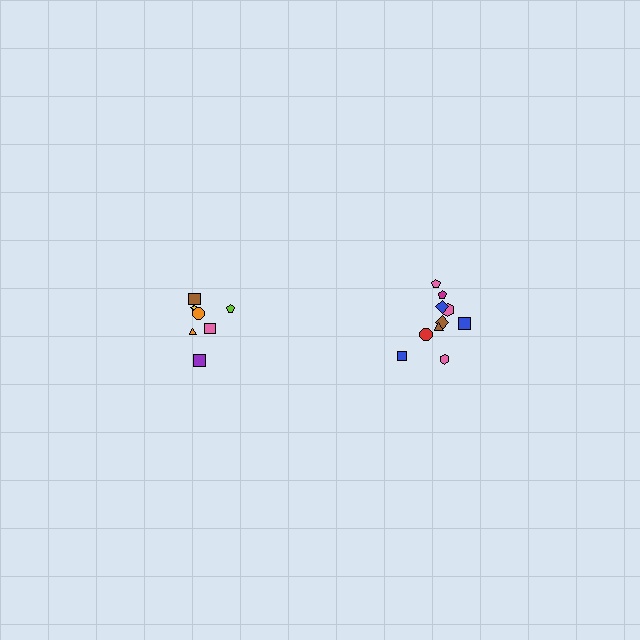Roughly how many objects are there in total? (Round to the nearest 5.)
Roughly 15 objects in total.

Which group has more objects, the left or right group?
The right group.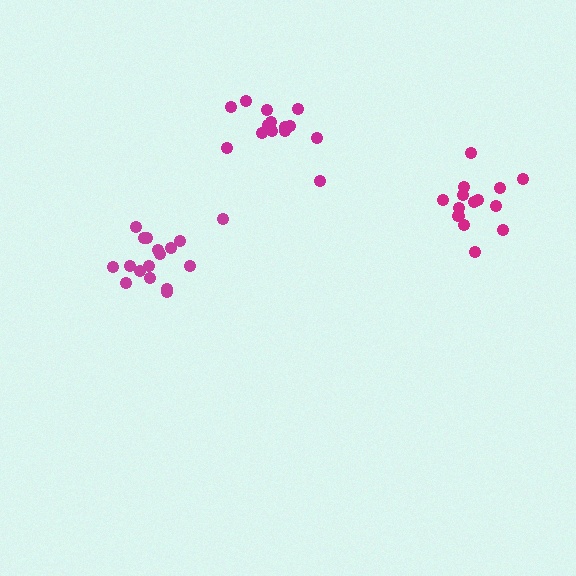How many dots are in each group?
Group 1: 14 dots, Group 2: 14 dots, Group 3: 17 dots (45 total).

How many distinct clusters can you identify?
There are 3 distinct clusters.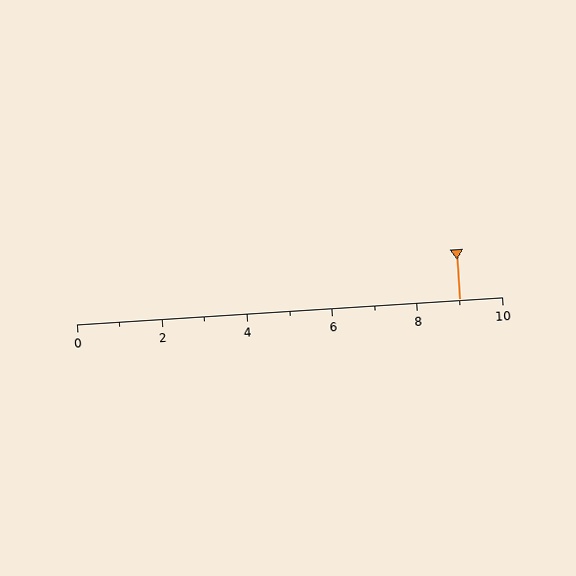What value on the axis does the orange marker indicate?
The marker indicates approximately 9.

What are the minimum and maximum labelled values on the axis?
The axis runs from 0 to 10.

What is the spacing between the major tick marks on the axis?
The major ticks are spaced 2 apart.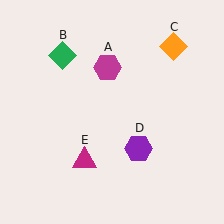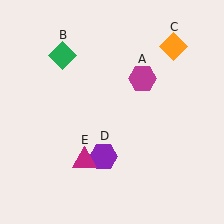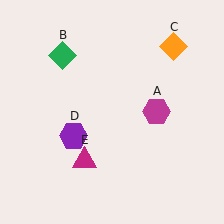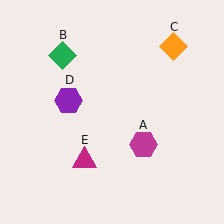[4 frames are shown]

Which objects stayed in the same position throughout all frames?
Green diamond (object B) and orange diamond (object C) and magenta triangle (object E) remained stationary.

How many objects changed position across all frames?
2 objects changed position: magenta hexagon (object A), purple hexagon (object D).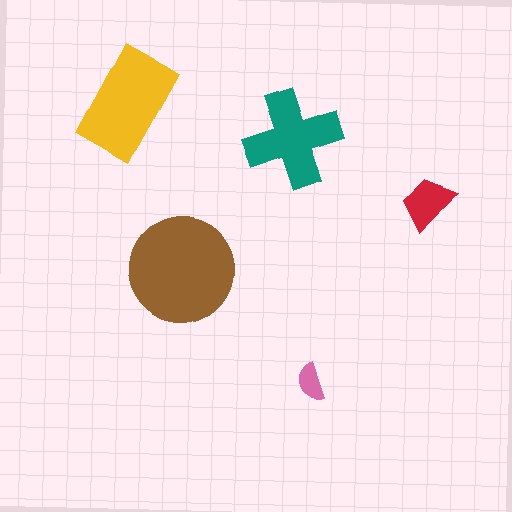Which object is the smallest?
The pink semicircle.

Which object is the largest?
The brown circle.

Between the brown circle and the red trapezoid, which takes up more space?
The brown circle.